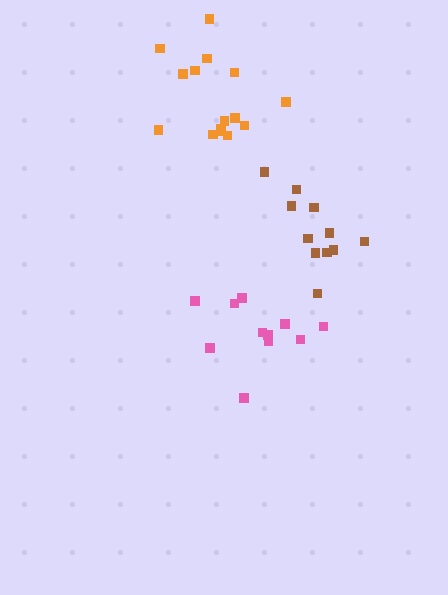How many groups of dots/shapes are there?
There are 3 groups.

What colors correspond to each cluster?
The clusters are colored: pink, orange, brown.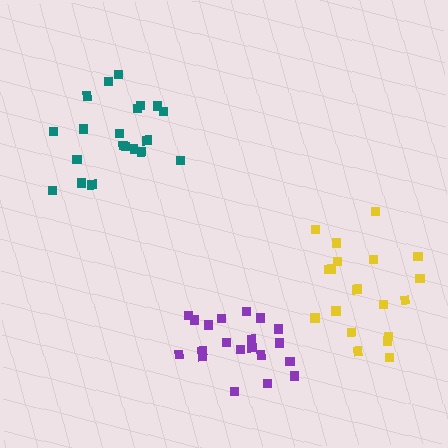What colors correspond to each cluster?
The clusters are colored: purple, yellow, teal.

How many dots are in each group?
Group 1: 20 dots, Group 2: 19 dots, Group 3: 20 dots (59 total).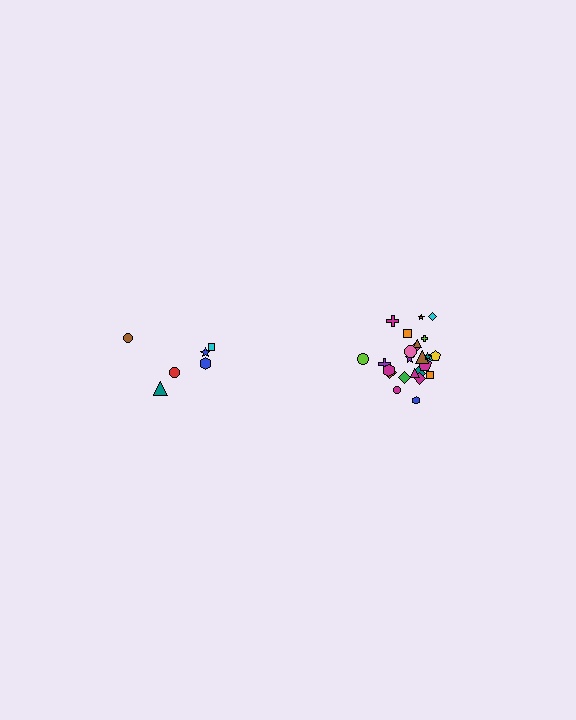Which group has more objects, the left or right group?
The right group.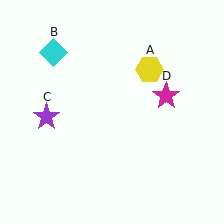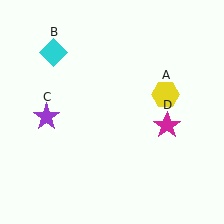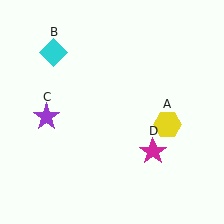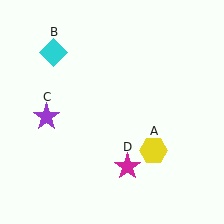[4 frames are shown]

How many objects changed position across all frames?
2 objects changed position: yellow hexagon (object A), magenta star (object D).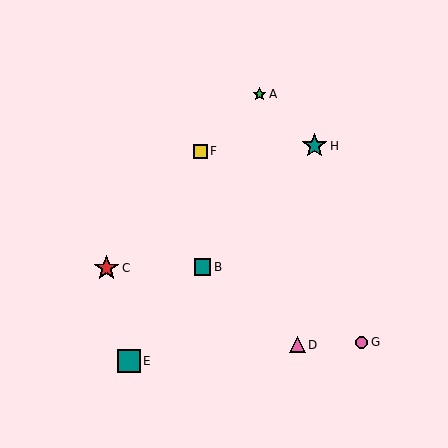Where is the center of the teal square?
The center of the teal square is at (129, 361).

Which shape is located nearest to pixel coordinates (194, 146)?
The yellow square (labeled F) at (200, 151) is nearest to that location.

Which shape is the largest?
The teal star (labeled H) is the largest.